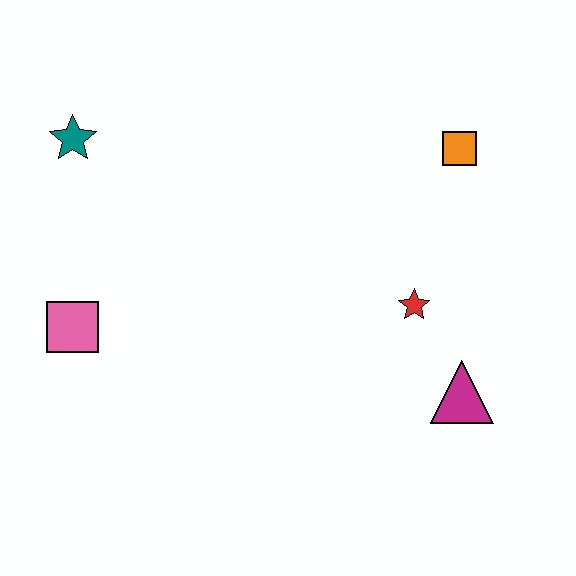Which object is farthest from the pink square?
The orange square is farthest from the pink square.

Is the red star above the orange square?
No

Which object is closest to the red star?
The magenta triangle is closest to the red star.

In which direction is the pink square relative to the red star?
The pink square is to the left of the red star.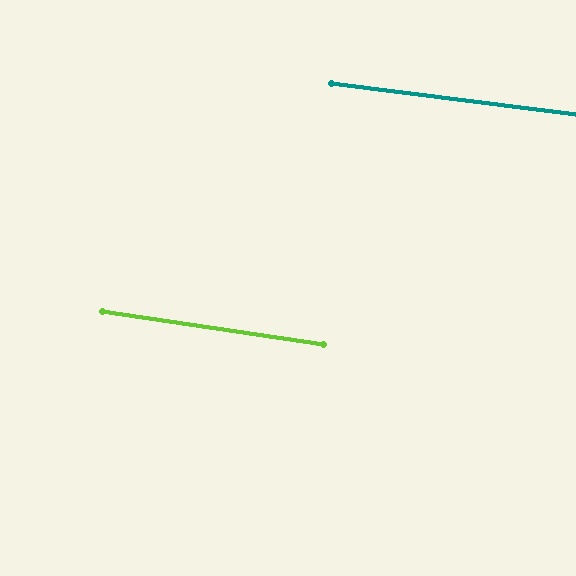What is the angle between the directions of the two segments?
Approximately 1 degree.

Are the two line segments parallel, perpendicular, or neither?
Parallel — their directions differ by only 1.1°.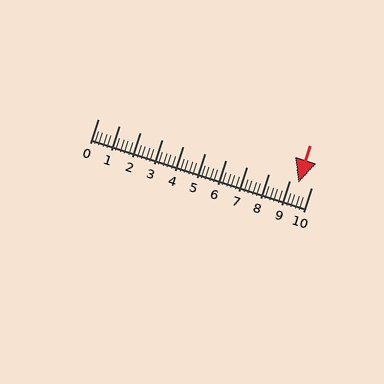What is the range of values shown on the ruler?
The ruler shows values from 0 to 10.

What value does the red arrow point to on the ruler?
The red arrow points to approximately 9.4.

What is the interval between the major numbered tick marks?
The major tick marks are spaced 1 units apart.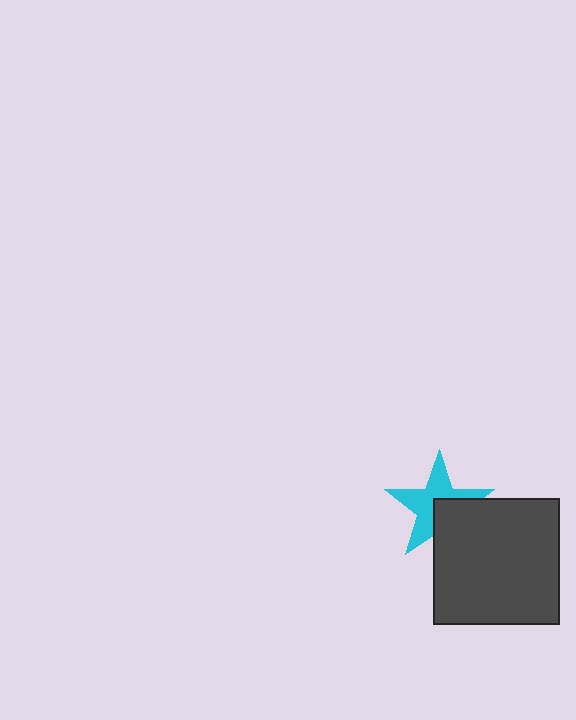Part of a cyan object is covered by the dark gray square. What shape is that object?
It is a star.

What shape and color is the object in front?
The object in front is a dark gray square.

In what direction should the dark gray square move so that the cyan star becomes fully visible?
The dark gray square should move toward the lower-right. That is the shortest direction to clear the overlap and leave the cyan star fully visible.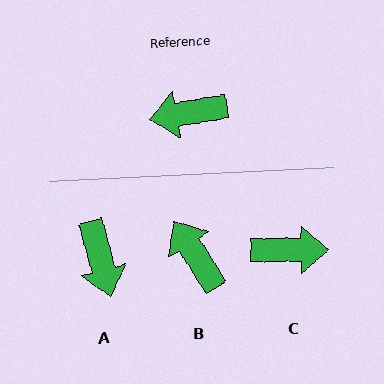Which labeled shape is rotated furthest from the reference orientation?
C, about 171 degrees away.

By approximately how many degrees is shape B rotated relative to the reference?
Approximately 67 degrees clockwise.